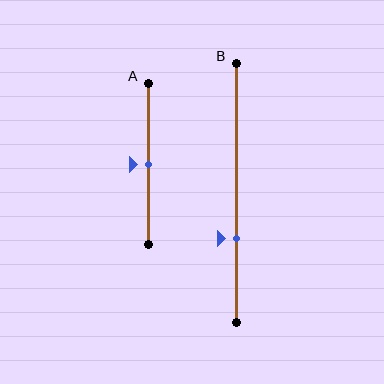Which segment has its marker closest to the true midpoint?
Segment A has its marker closest to the true midpoint.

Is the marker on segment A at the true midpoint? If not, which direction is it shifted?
Yes, the marker on segment A is at the true midpoint.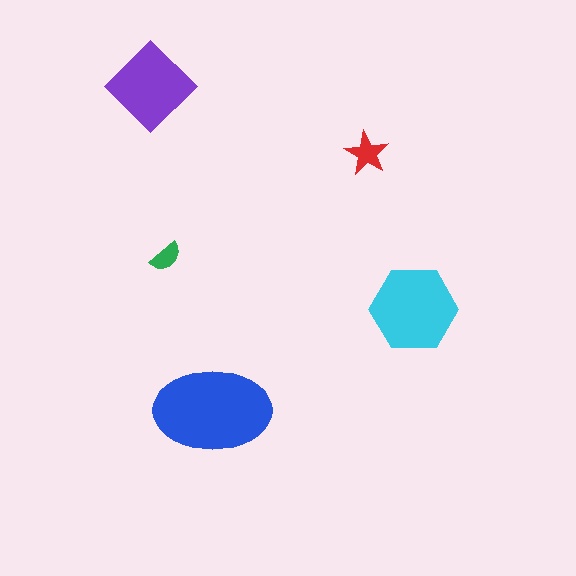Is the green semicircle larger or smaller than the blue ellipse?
Smaller.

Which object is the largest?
The blue ellipse.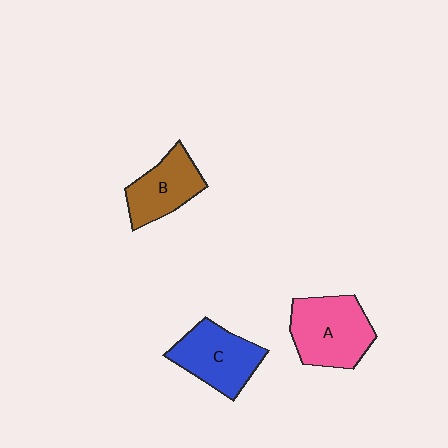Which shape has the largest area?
Shape A (pink).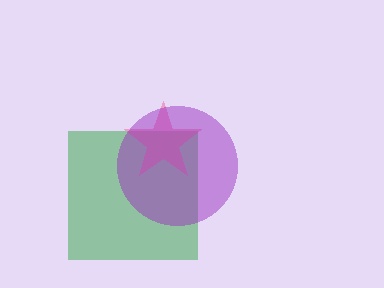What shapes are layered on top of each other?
The layered shapes are: a green square, a pink star, a purple circle.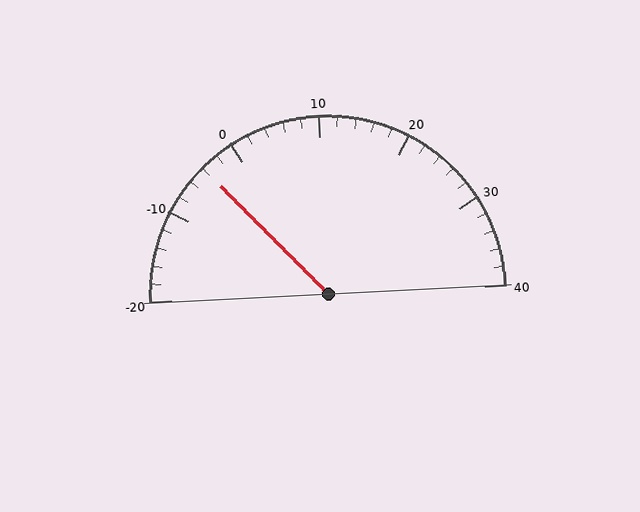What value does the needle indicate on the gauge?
The needle indicates approximately -4.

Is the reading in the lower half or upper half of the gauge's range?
The reading is in the lower half of the range (-20 to 40).